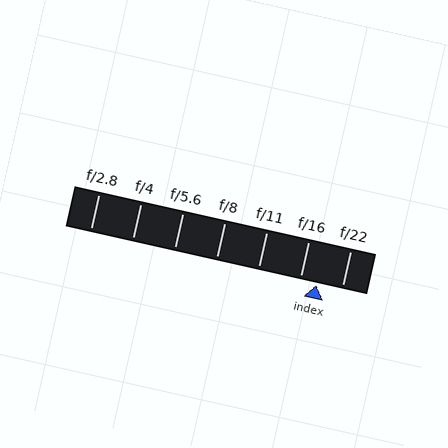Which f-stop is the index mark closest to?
The index mark is closest to f/16.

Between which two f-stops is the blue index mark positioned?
The index mark is between f/16 and f/22.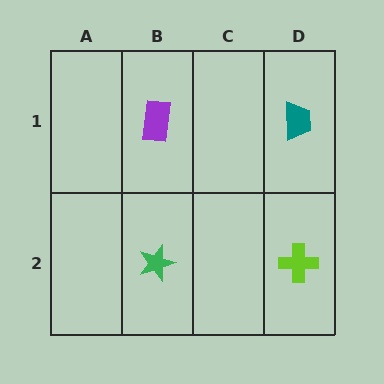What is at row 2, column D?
A lime cross.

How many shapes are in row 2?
2 shapes.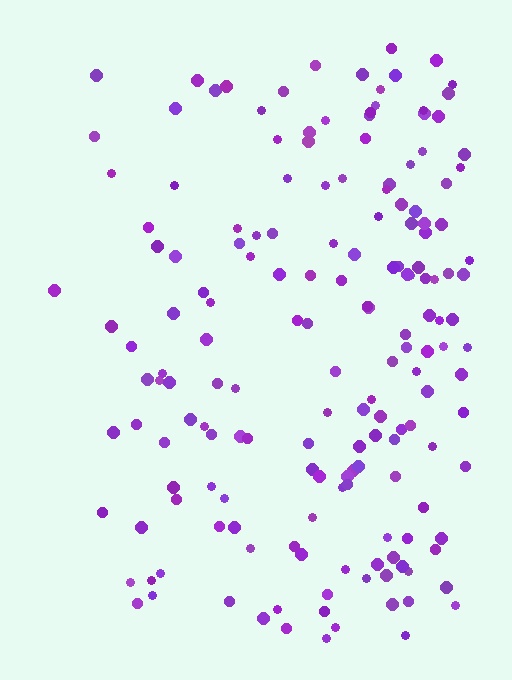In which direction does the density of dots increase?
From left to right, with the right side densest.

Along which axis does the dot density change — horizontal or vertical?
Horizontal.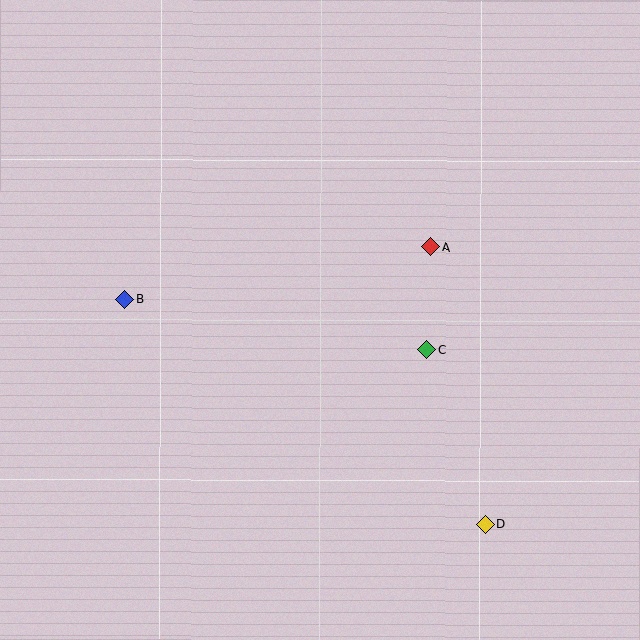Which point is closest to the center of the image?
Point C at (427, 350) is closest to the center.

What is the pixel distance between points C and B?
The distance between C and B is 306 pixels.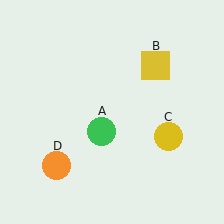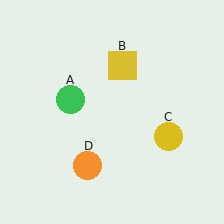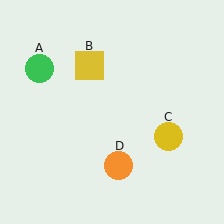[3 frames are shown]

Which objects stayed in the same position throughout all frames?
Yellow circle (object C) remained stationary.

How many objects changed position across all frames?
3 objects changed position: green circle (object A), yellow square (object B), orange circle (object D).